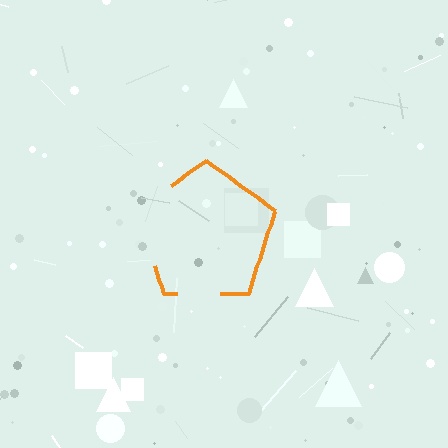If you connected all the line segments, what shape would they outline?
They would outline a pentagon.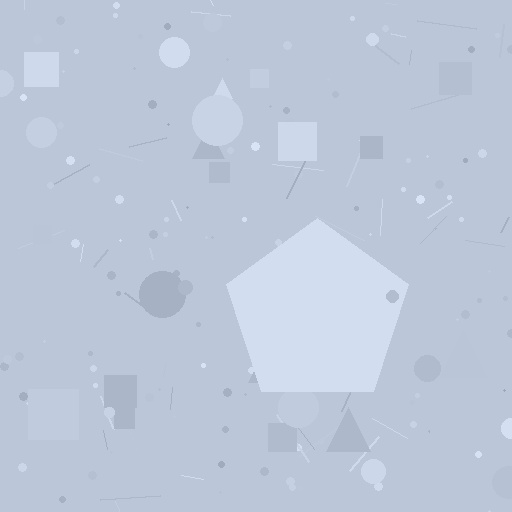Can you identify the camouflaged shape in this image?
The camouflaged shape is a pentagon.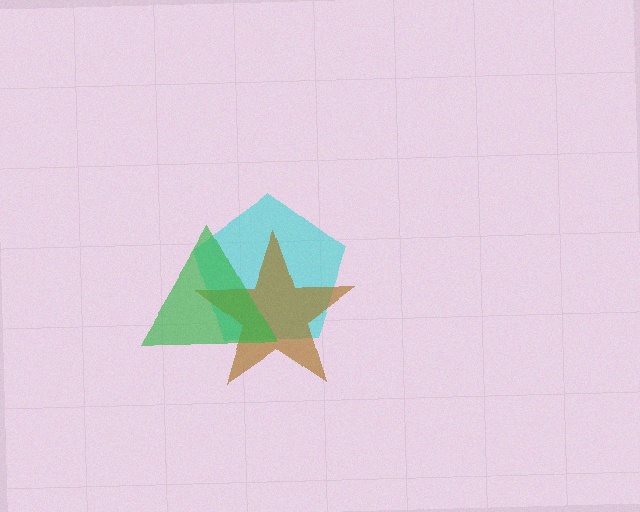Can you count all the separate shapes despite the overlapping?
Yes, there are 3 separate shapes.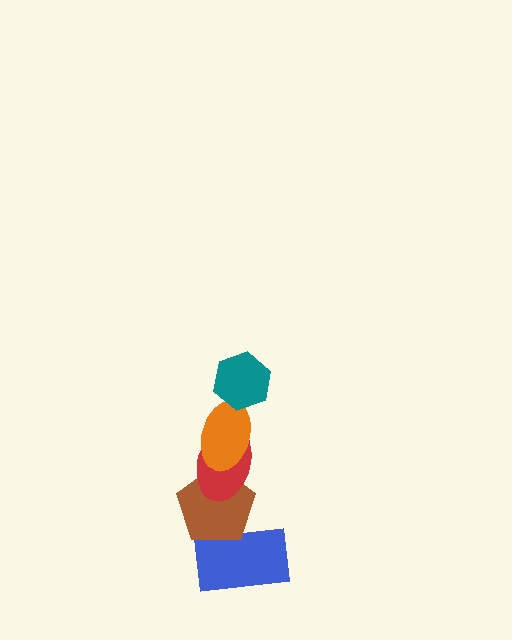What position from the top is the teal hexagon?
The teal hexagon is 1st from the top.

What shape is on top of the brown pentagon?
The red ellipse is on top of the brown pentagon.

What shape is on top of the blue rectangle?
The brown pentagon is on top of the blue rectangle.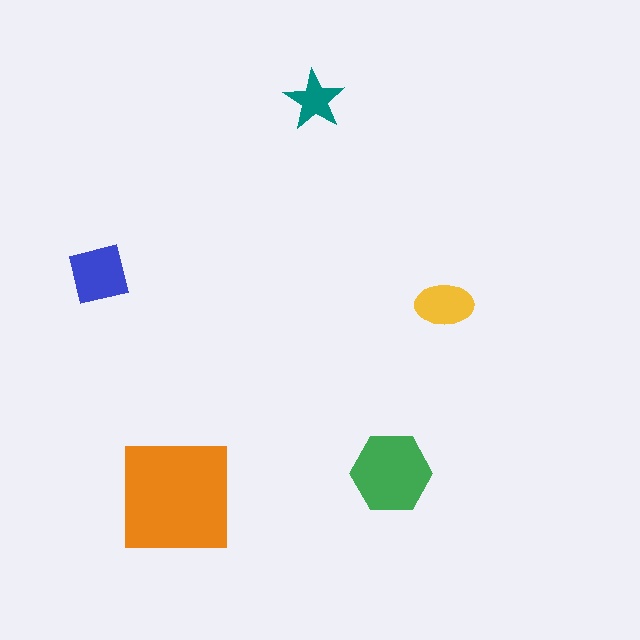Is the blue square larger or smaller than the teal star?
Larger.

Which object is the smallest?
The teal star.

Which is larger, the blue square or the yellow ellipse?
The blue square.